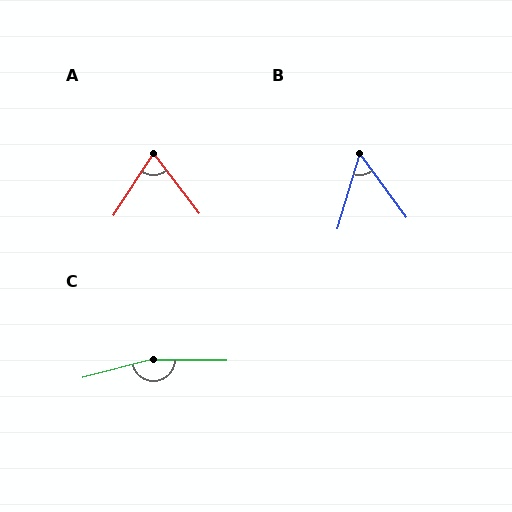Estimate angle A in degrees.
Approximately 70 degrees.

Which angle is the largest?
C, at approximately 165 degrees.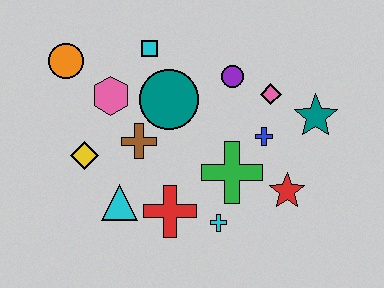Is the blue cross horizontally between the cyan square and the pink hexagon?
No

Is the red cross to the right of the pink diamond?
No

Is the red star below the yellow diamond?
Yes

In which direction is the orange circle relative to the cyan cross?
The orange circle is above the cyan cross.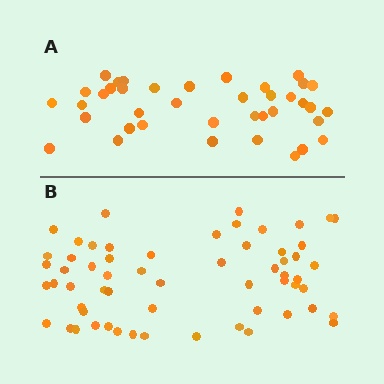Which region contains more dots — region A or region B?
Region B (the bottom region) has more dots.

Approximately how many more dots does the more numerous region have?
Region B has approximately 20 more dots than region A.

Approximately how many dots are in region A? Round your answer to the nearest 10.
About 40 dots. (The exact count is 39, which rounds to 40.)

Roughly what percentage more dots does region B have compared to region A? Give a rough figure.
About 55% more.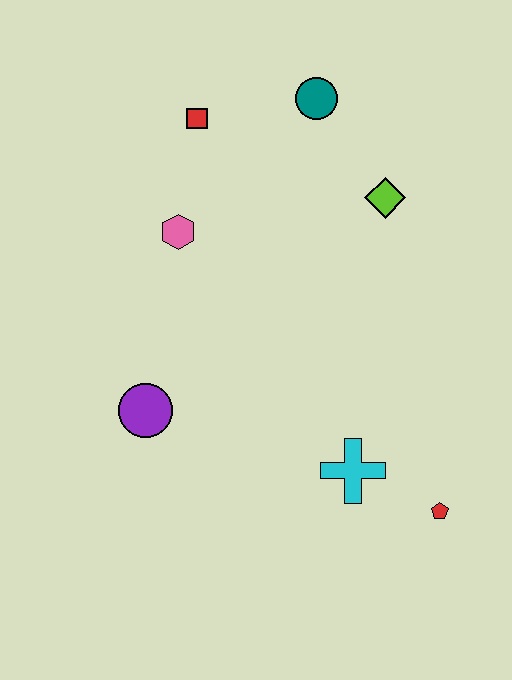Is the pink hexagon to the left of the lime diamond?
Yes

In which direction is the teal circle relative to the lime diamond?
The teal circle is above the lime diamond.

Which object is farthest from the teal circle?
The red pentagon is farthest from the teal circle.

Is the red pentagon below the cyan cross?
Yes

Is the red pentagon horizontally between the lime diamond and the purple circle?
No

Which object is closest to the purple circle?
The pink hexagon is closest to the purple circle.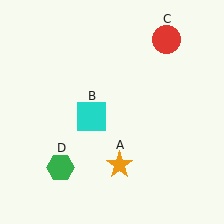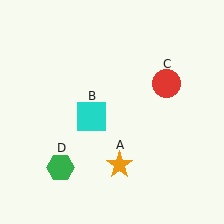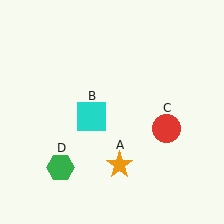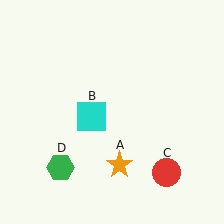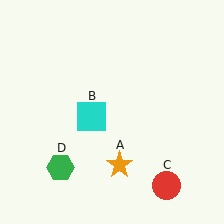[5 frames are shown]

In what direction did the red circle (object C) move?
The red circle (object C) moved down.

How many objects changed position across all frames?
1 object changed position: red circle (object C).